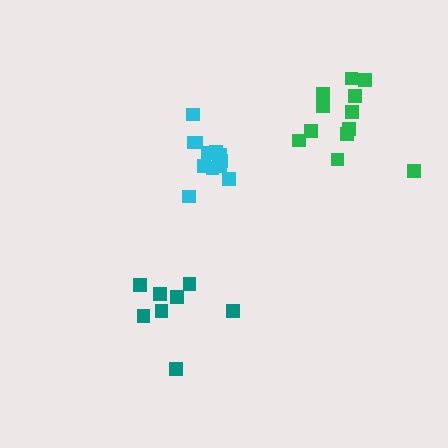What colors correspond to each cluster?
The clusters are colored: green, teal, cyan.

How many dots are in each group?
Group 1: 13 dots, Group 2: 8 dots, Group 3: 13 dots (34 total).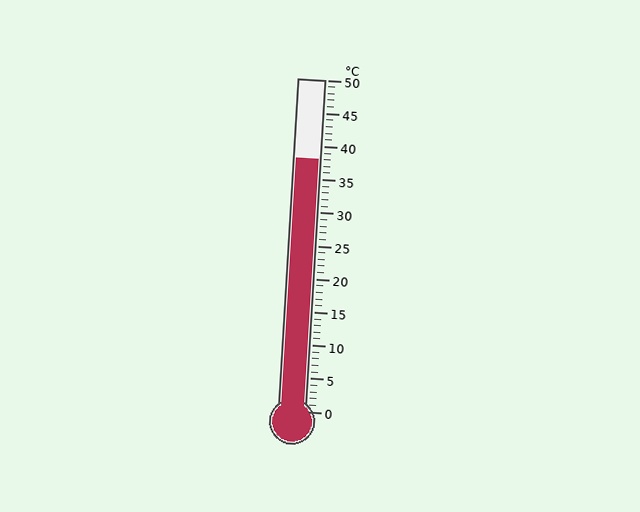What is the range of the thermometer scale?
The thermometer scale ranges from 0°C to 50°C.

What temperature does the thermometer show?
The thermometer shows approximately 38°C.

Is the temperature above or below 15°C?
The temperature is above 15°C.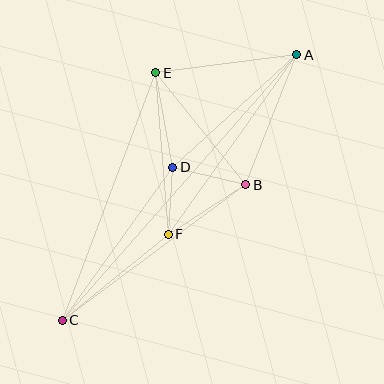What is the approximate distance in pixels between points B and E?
The distance between B and E is approximately 144 pixels.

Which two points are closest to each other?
Points D and F are closest to each other.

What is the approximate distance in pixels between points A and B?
The distance between A and B is approximately 140 pixels.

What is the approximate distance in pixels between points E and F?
The distance between E and F is approximately 162 pixels.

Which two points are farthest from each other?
Points A and C are farthest from each other.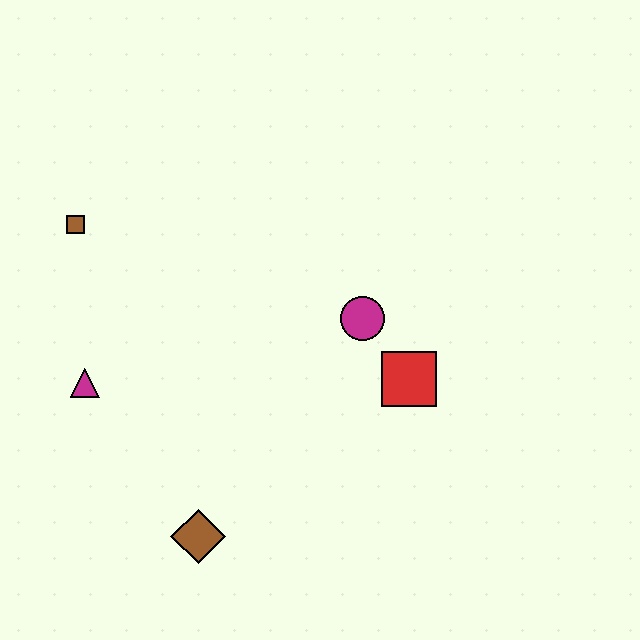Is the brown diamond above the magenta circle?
No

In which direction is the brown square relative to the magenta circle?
The brown square is to the left of the magenta circle.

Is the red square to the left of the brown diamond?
No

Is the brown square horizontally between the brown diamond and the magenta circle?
No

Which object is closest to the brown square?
The magenta triangle is closest to the brown square.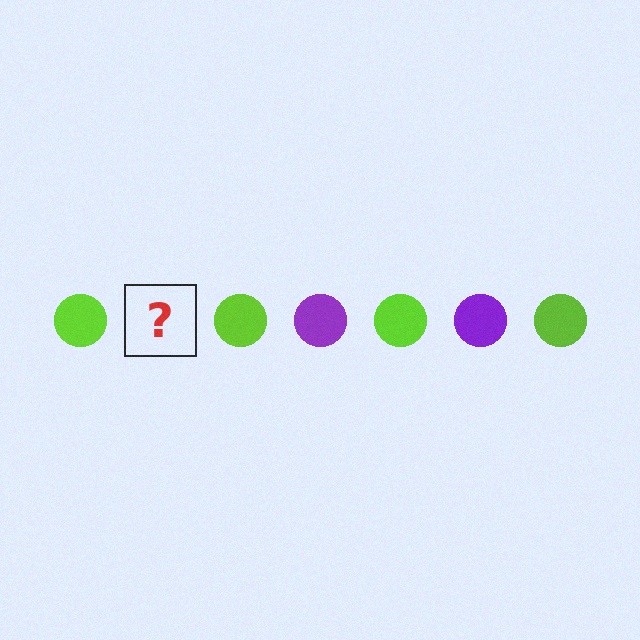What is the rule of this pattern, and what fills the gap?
The rule is that the pattern cycles through lime, purple circles. The gap should be filled with a purple circle.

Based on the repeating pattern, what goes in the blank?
The blank should be a purple circle.